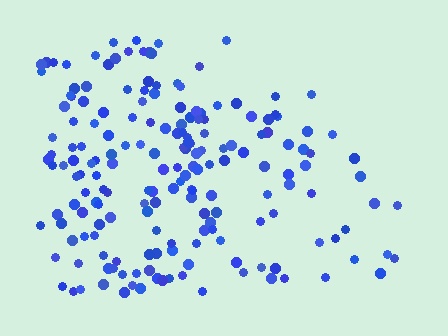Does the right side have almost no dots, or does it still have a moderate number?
Still a moderate number, just noticeably fewer than the left.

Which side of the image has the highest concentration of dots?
The left.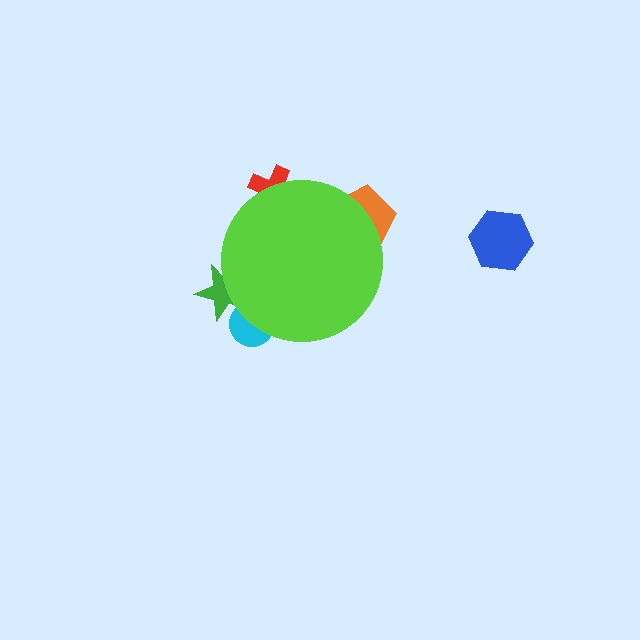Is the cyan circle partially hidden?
Yes, the cyan circle is partially hidden behind the lime circle.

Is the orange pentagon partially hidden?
Yes, the orange pentagon is partially hidden behind the lime circle.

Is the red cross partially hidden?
Yes, the red cross is partially hidden behind the lime circle.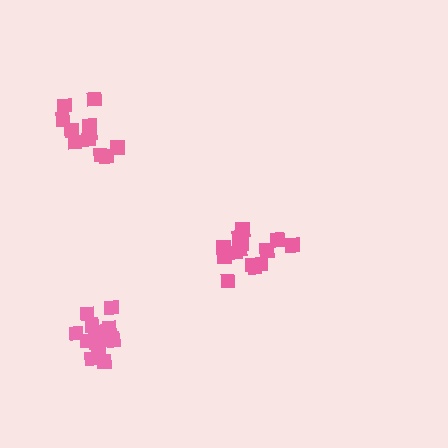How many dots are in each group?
Group 1: 12 dots, Group 2: 17 dots, Group 3: 14 dots (43 total).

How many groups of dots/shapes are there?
There are 3 groups.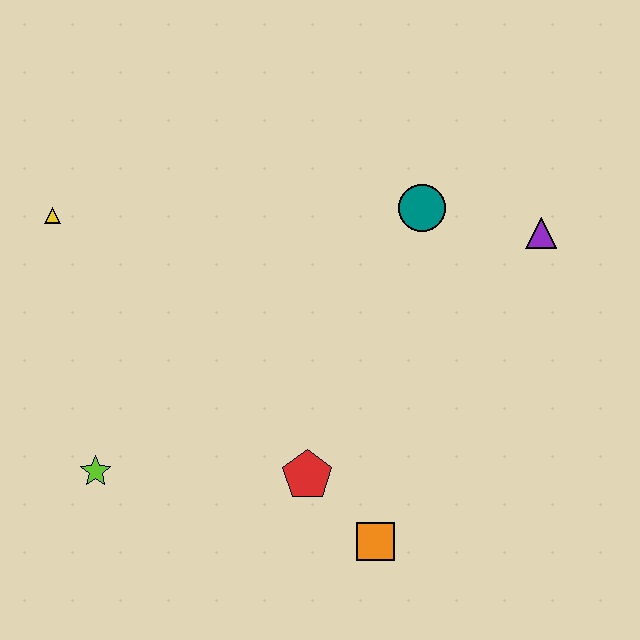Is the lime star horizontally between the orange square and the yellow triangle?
Yes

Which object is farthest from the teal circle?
The lime star is farthest from the teal circle.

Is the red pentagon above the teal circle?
No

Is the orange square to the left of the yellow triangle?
No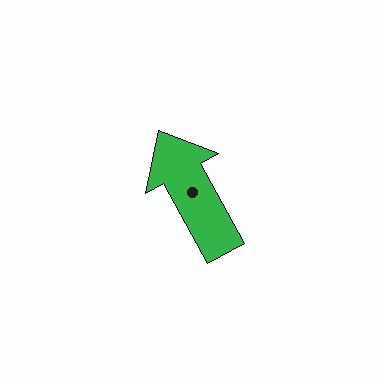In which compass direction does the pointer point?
Northwest.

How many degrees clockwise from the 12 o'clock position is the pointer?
Approximately 331 degrees.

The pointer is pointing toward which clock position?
Roughly 11 o'clock.